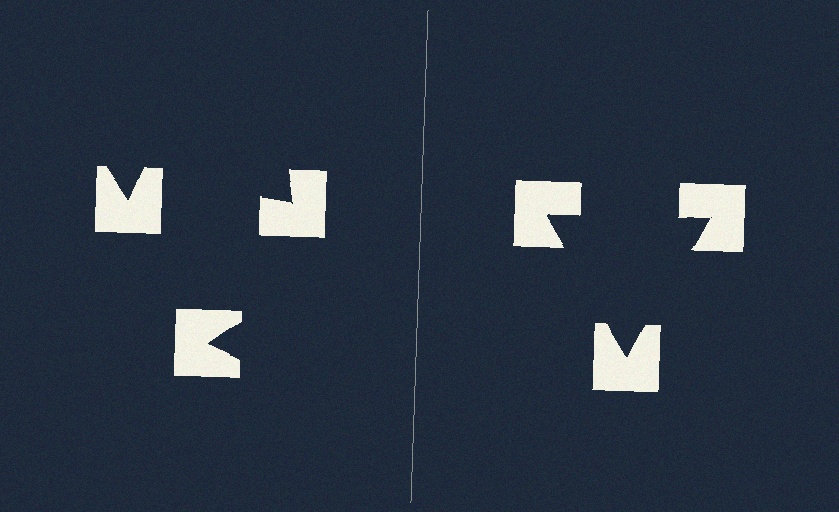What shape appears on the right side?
An illusory triangle.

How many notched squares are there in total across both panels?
6 — 3 on each side.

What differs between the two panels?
The notched squares are positioned identically on both sides; only the wedge orientations differ. On the right they align to a triangle; on the left they are misaligned.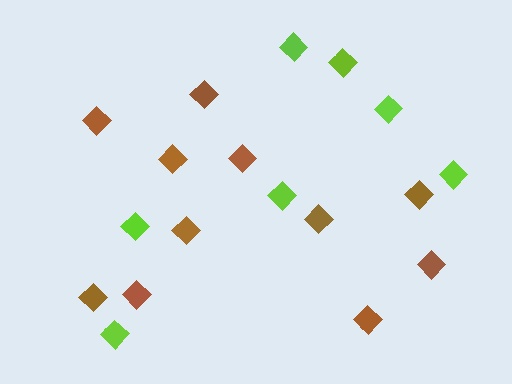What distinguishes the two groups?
There are 2 groups: one group of brown diamonds (11) and one group of lime diamonds (7).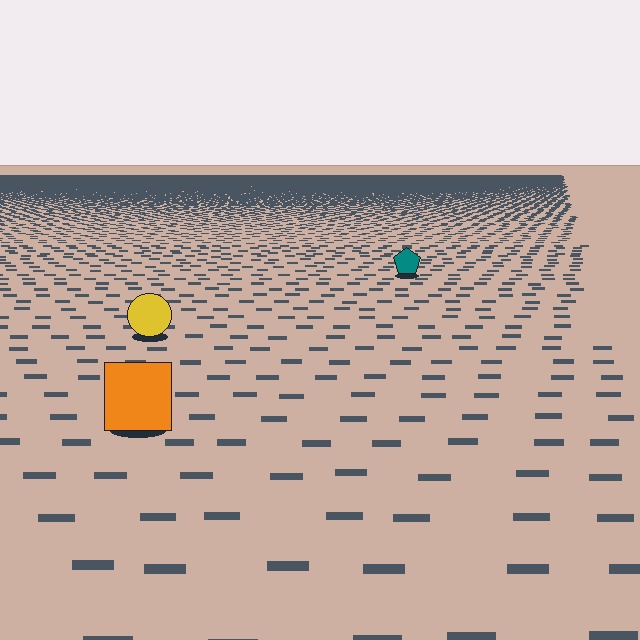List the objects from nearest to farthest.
From nearest to farthest: the orange square, the yellow circle, the teal pentagon.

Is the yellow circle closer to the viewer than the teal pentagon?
Yes. The yellow circle is closer — you can tell from the texture gradient: the ground texture is coarser near it.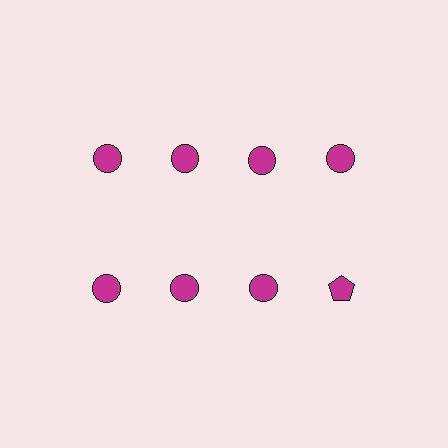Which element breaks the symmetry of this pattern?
The magenta pentagon in the second row, second from right column breaks the symmetry. All other shapes are magenta circles.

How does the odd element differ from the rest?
It has a different shape: pentagon instead of circle.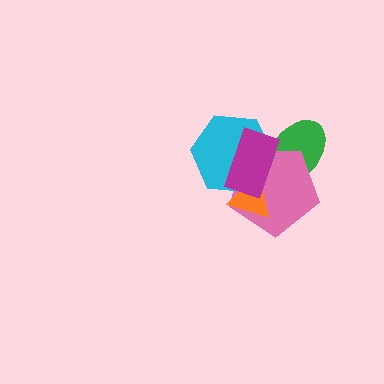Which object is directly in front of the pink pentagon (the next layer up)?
The orange triangle is directly in front of the pink pentagon.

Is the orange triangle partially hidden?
Yes, it is partially covered by another shape.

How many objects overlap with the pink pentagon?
4 objects overlap with the pink pentagon.